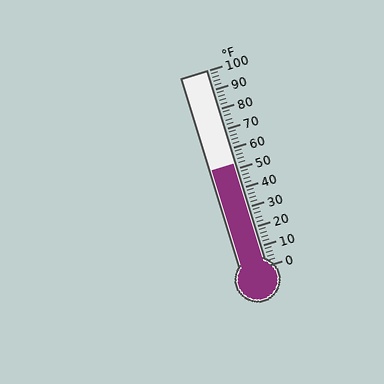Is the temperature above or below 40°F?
The temperature is above 40°F.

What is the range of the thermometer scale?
The thermometer scale ranges from 0°F to 100°F.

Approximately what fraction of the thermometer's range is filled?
The thermometer is filled to approximately 50% of its range.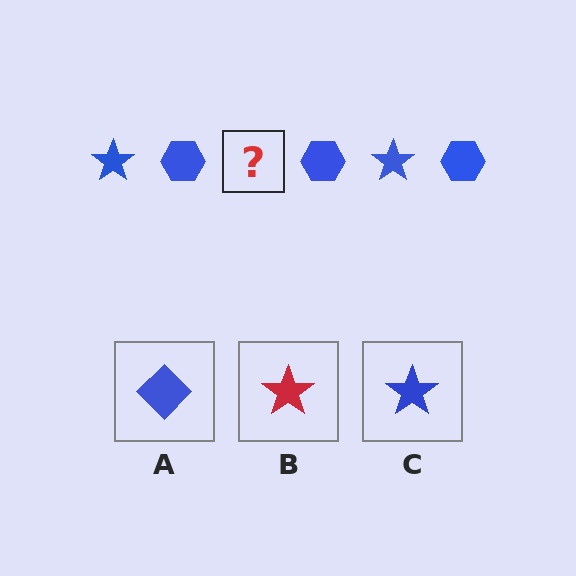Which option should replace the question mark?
Option C.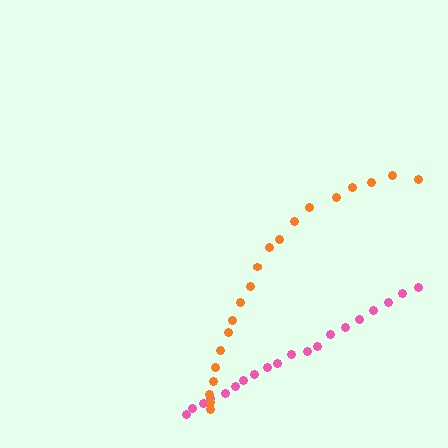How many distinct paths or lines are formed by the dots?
There are 2 distinct paths.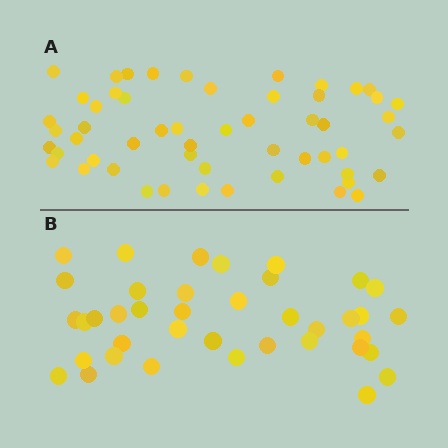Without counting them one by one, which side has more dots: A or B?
Region A (the top region) has more dots.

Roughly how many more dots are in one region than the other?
Region A has approximately 15 more dots than region B.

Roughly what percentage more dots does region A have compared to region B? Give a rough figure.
About 40% more.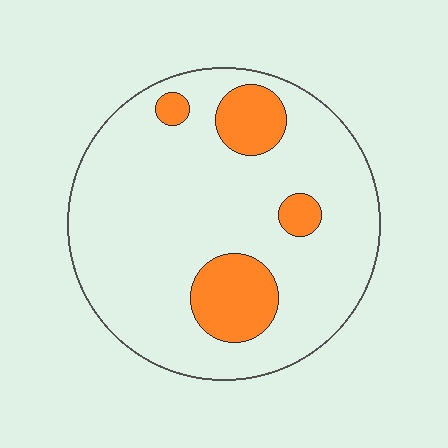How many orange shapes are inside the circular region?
4.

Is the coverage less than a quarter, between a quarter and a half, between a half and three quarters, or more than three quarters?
Less than a quarter.